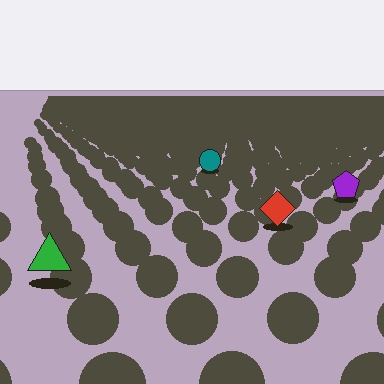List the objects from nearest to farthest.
From nearest to farthest: the green triangle, the red diamond, the purple pentagon, the teal circle.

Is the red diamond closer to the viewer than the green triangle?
No. The green triangle is closer — you can tell from the texture gradient: the ground texture is coarser near it.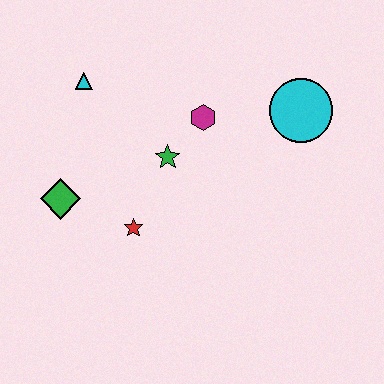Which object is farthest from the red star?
The cyan circle is farthest from the red star.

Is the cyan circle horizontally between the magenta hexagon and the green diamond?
No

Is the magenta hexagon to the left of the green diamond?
No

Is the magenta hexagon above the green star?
Yes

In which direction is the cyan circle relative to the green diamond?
The cyan circle is to the right of the green diamond.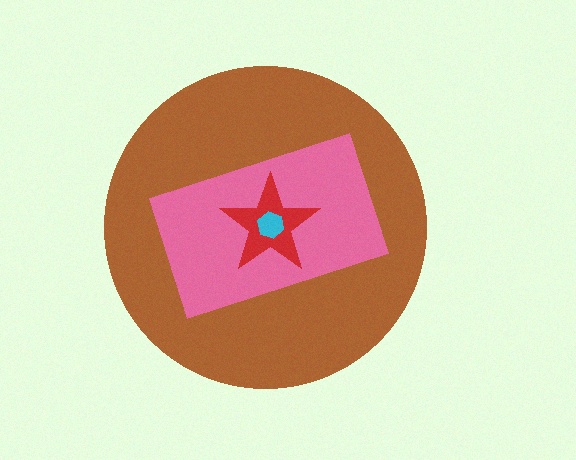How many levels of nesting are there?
4.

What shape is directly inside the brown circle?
The pink rectangle.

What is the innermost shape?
The cyan hexagon.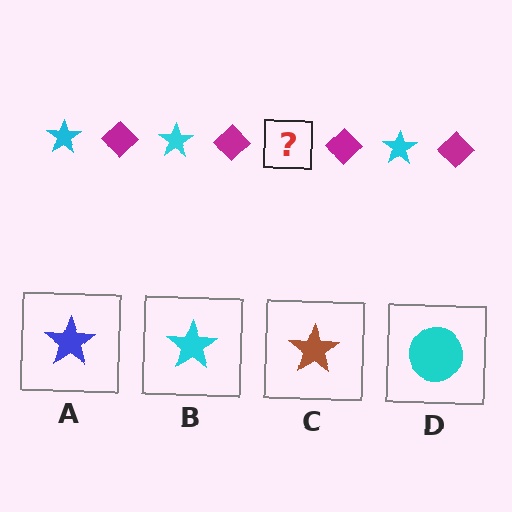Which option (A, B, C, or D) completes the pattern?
B.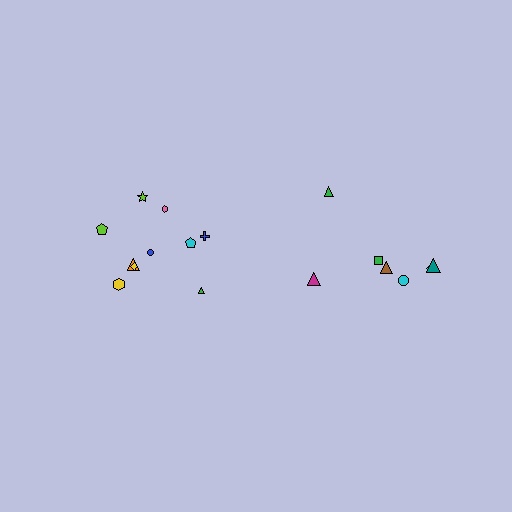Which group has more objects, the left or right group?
The left group.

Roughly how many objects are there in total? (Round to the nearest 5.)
Roughly 15 objects in total.